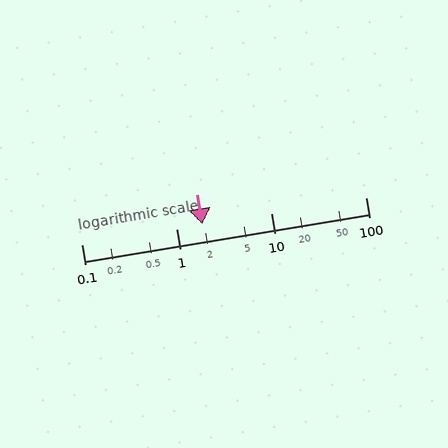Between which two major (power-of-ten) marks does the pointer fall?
The pointer is between 1 and 10.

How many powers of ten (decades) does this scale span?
The scale spans 3 decades, from 0.1 to 100.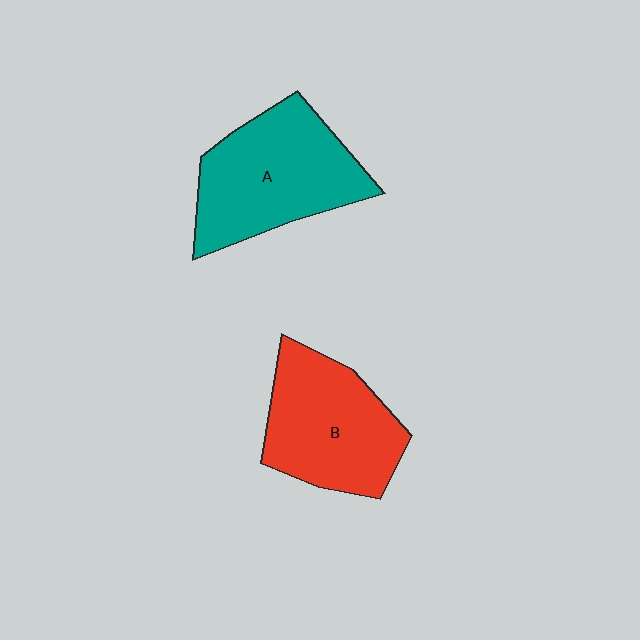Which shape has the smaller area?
Shape B (red).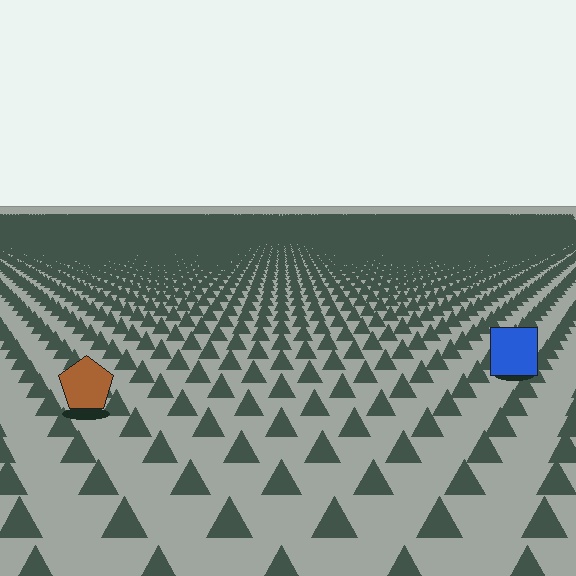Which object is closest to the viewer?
The brown pentagon is closest. The texture marks near it are larger and more spread out.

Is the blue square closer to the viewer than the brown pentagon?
No. The brown pentagon is closer — you can tell from the texture gradient: the ground texture is coarser near it.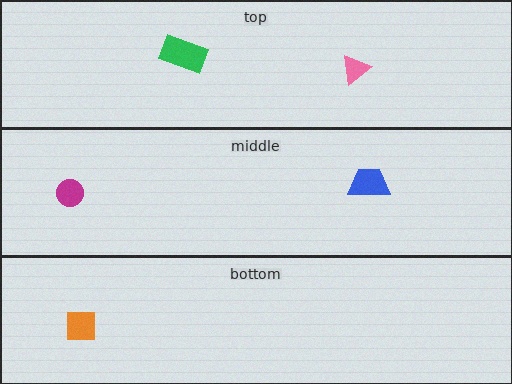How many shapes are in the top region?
2.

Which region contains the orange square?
The bottom region.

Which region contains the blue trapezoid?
The middle region.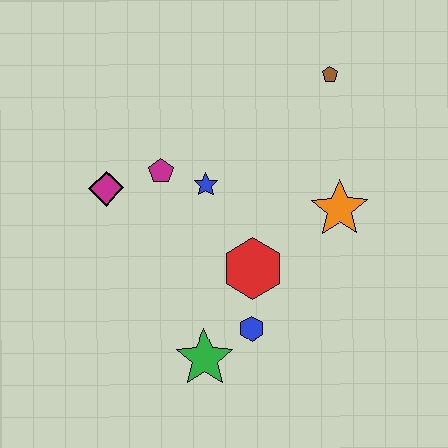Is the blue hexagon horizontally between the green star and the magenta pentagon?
No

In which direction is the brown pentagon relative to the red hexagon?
The brown pentagon is above the red hexagon.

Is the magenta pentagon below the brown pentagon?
Yes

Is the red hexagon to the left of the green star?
No